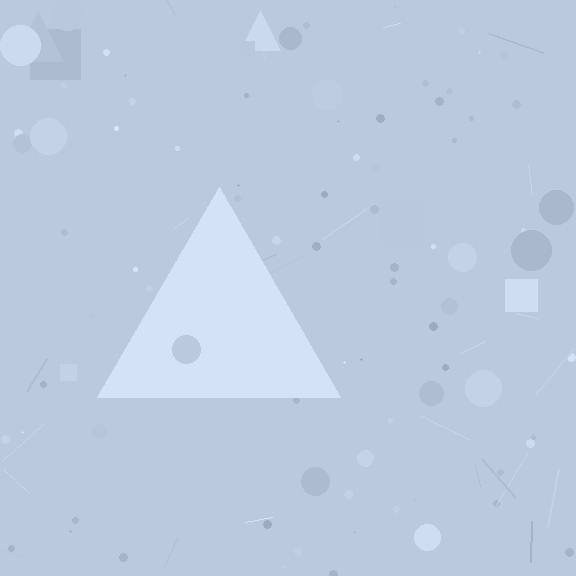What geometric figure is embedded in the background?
A triangle is embedded in the background.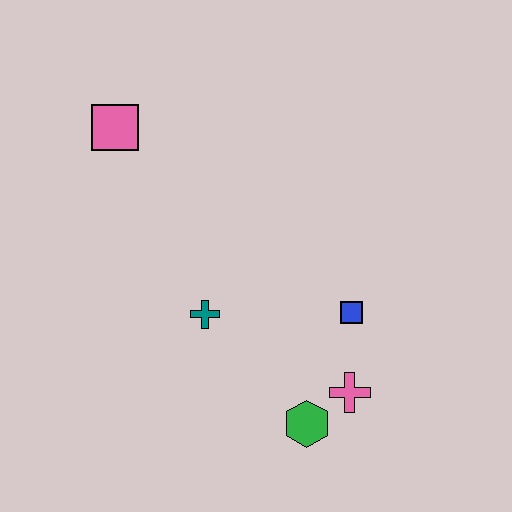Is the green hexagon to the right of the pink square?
Yes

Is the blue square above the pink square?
No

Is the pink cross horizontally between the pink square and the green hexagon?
No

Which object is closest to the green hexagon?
The pink cross is closest to the green hexagon.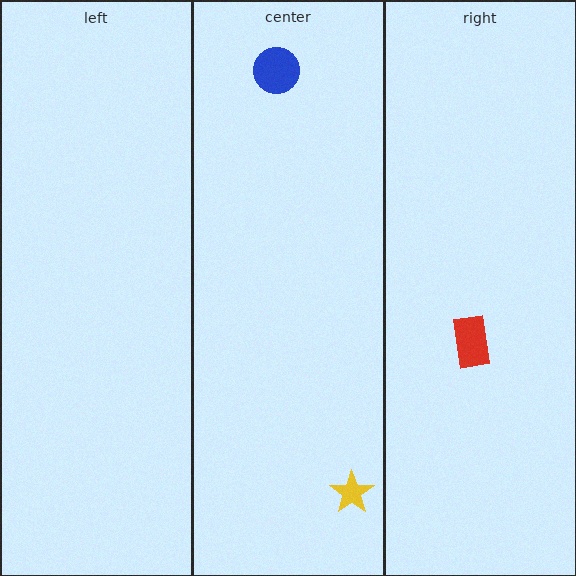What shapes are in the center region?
The blue circle, the yellow star.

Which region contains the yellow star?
The center region.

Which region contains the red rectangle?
The right region.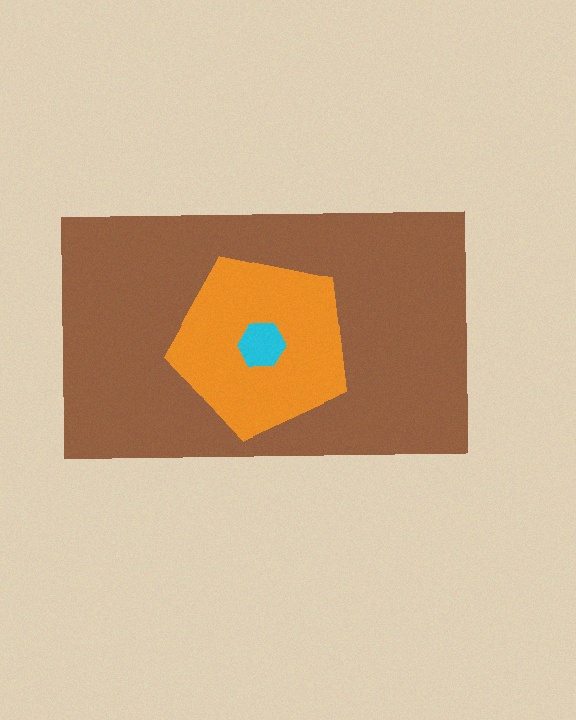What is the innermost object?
The cyan hexagon.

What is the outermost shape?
The brown rectangle.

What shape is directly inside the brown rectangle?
The orange pentagon.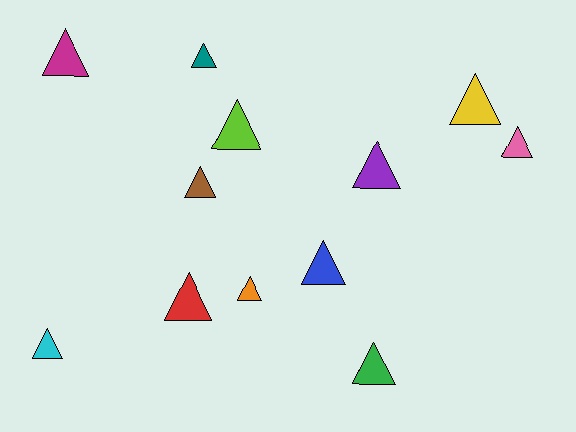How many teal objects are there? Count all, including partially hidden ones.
There is 1 teal object.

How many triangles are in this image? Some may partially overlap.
There are 12 triangles.